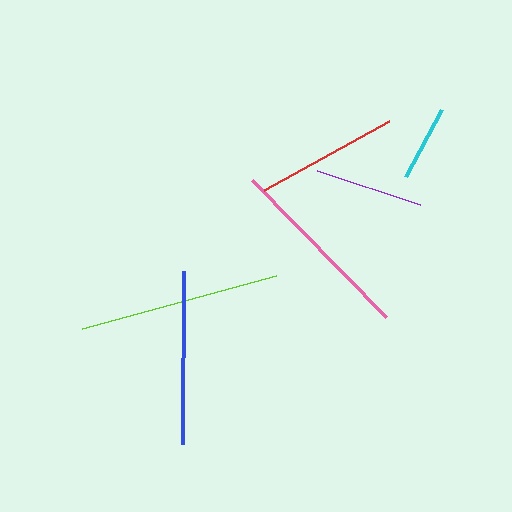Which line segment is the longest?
The lime line is the longest at approximately 201 pixels.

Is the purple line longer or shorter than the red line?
The red line is longer than the purple line.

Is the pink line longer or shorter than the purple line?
The pink line is longer than the purple line.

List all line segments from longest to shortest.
From longest to shortest: lime, pink, blue, red, purple, cyan.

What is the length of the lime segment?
The lime segment is approximately 201 pixels long.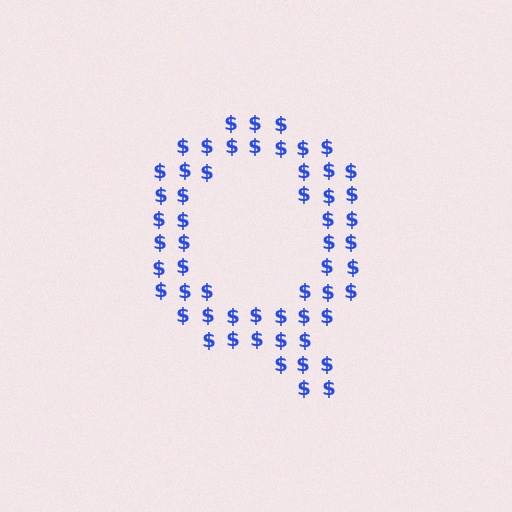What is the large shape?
The large shape is the letter Q.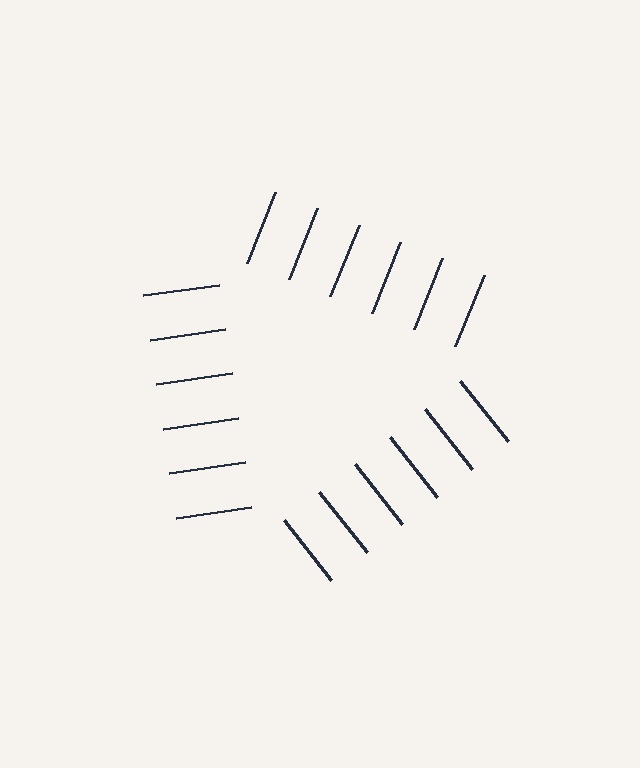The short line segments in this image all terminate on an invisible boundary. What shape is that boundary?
An illusory triangle — the line segments terminate on its edges but no continuous stroke is drawn.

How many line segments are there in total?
18 — 6 along each of the 3 edges.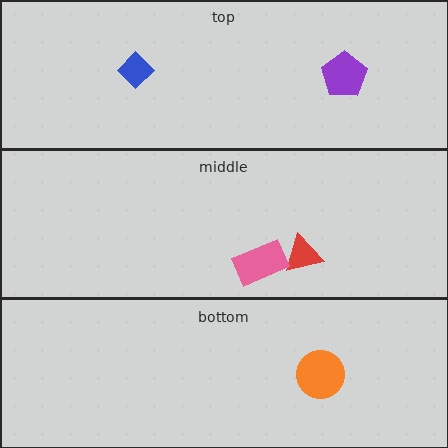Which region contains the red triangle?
The middle region.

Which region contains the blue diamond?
The top region.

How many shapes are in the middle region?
2.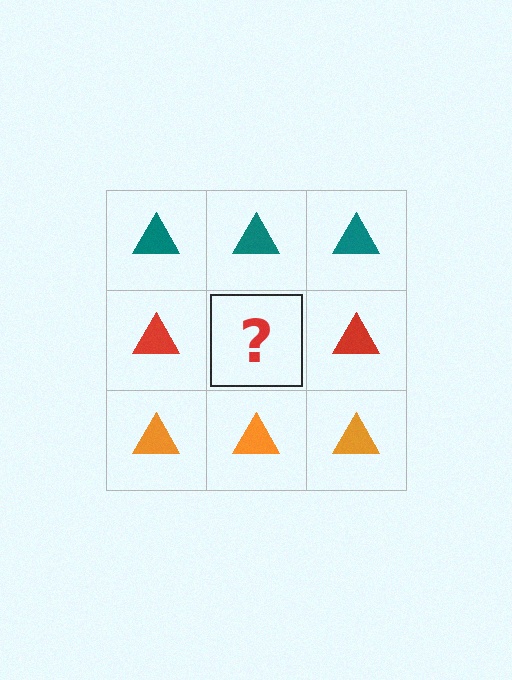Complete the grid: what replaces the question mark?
The question mark should be replaced with a red triangle.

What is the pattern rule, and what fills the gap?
The rule is that each row has a consistent color. The gap should be filled with a red triangle.